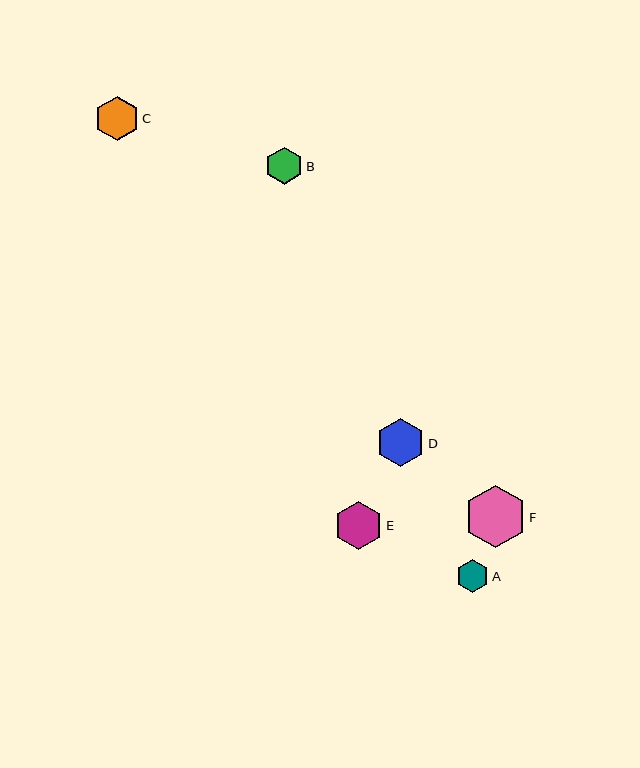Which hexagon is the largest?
Hexagon F is the largest with a size of approximately 62 pixels.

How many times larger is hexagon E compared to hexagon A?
Hexagon E is approximately 1.5 times the size of hexagon A.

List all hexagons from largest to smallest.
From largest to smallest: F, E, D, C, B, A.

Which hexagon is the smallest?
Hexagon A is the smallest with a size of approximately 33 pixels.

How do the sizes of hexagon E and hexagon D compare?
Hexagon E and hexagon D are approximately the same size.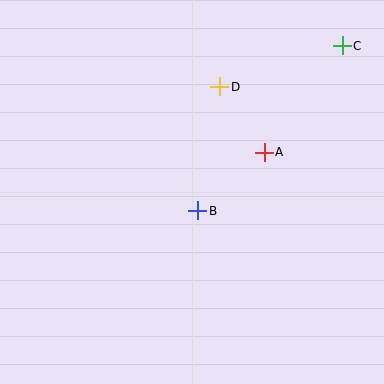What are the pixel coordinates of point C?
Point C is at (342, 46).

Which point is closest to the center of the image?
Point B at (197, 211) is closest to the center.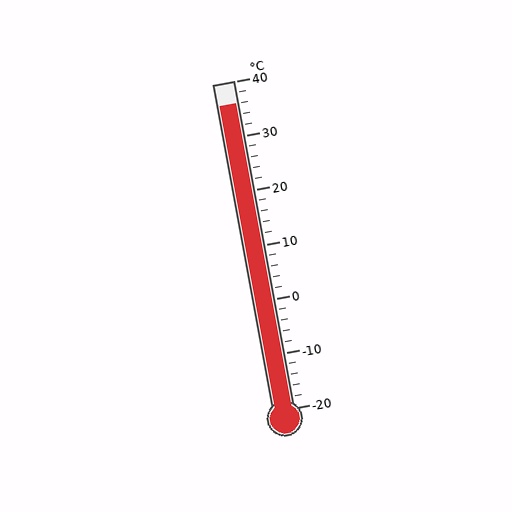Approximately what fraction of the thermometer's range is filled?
The thermometer is filled to approximately 95% of its range.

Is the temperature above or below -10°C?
The temperature is above -10°C.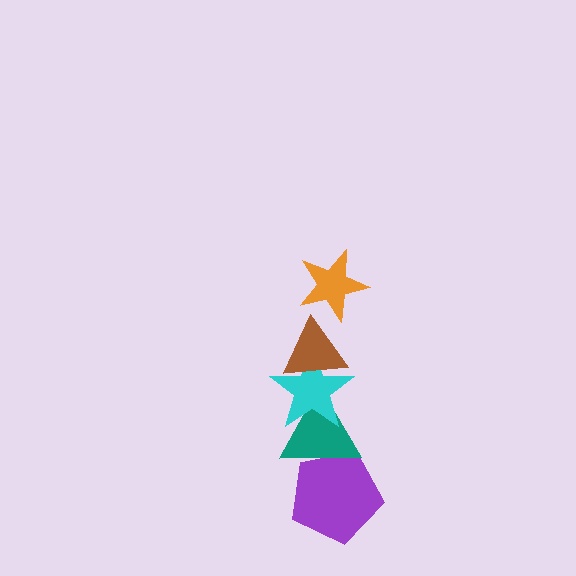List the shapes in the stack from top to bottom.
From top to bottom: the orange star, the brown triangle, the cyan star, the teal triangle, the purple pentagon.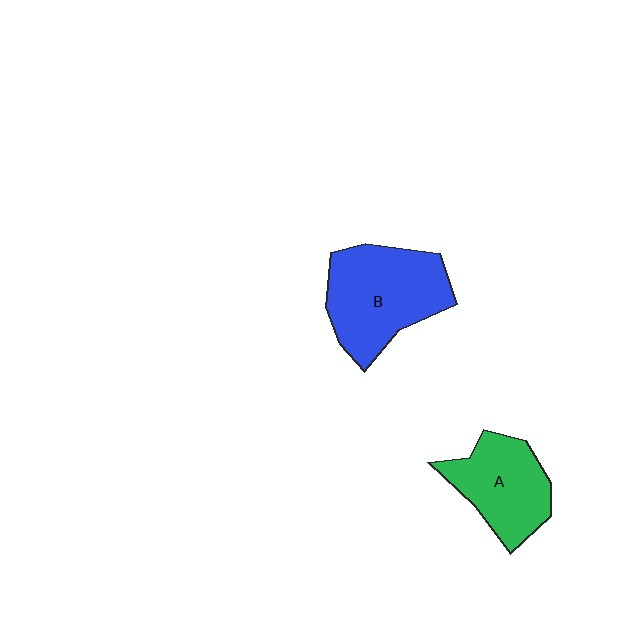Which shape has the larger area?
Shape B (blue).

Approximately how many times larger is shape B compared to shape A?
Approximately 1.3 times.